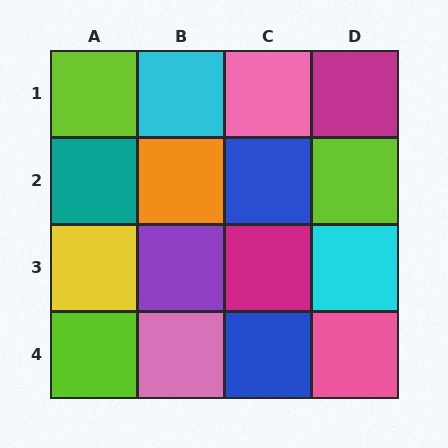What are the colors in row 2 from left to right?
Teal, orange, blue, lime.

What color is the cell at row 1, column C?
Pink.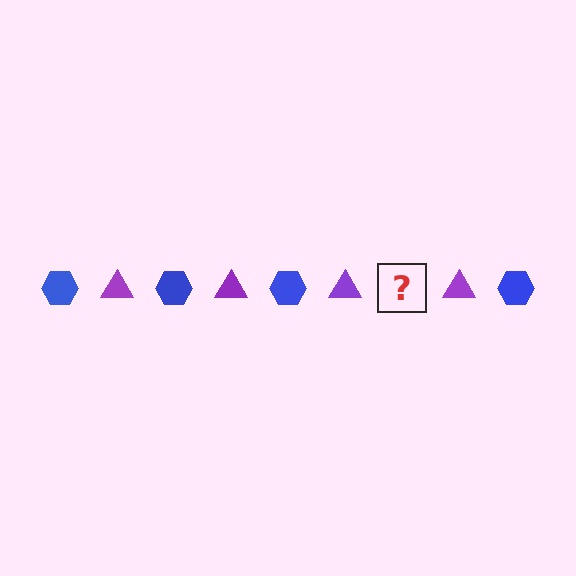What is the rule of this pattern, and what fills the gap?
The rule is that the pattern alternates between blue hexagon and purple triangle. The gap should be filled with a blue hexagon.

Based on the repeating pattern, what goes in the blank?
The blank should be a blue hexagon.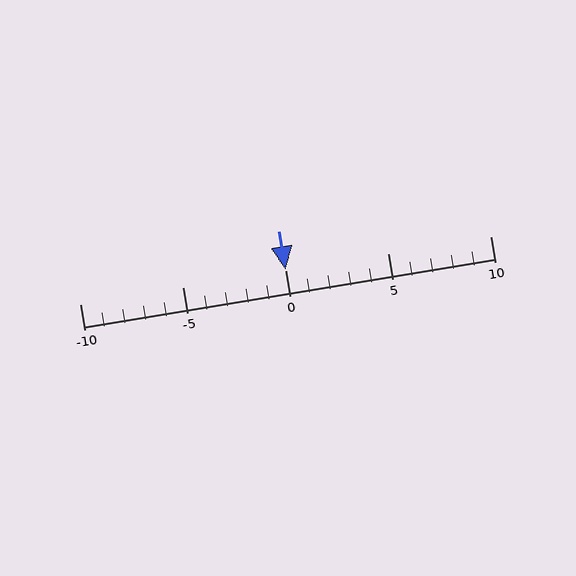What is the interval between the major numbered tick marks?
The major tick marks are spaced 5 units apart.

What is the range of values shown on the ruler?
The ruler shows values from -10 to 10.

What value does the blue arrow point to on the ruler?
The blue arrow points to approximately 0.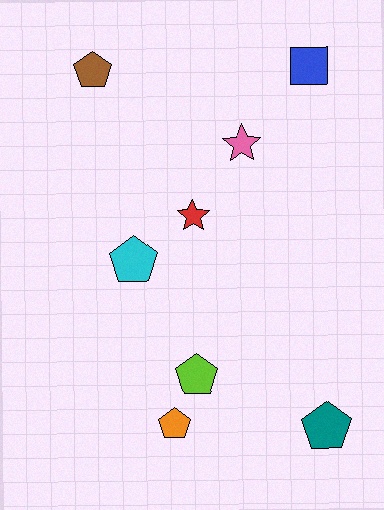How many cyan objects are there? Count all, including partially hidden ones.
There is 1 cyan object.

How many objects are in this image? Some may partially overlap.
There are 8 objects.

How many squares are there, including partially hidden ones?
There is 1 square.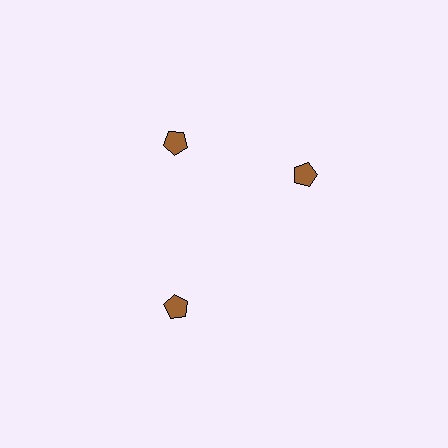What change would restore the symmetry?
The symmetry would be restored by rotating it back into even spacing with its neighbors so that all 3 pentagons sit at equal angles and equal distance from the center.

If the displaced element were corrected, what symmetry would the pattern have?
It would have 3-fold rotational symmetry — the pattern would map onto itself every 120 degrees.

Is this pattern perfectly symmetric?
No. The 3 brown pentagons are arranged in a ring, but one element near the 3 o'clock position is rotated out of alignment along the ring, breaking the 3-fold rotational symmetry.